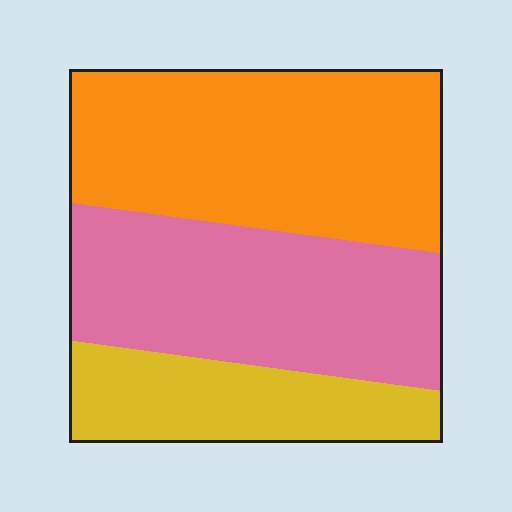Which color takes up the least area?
Yellow, at roughly 20%.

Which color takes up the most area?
Orange, at roughly 45%.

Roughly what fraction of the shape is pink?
Pink covers about 35% of the shape.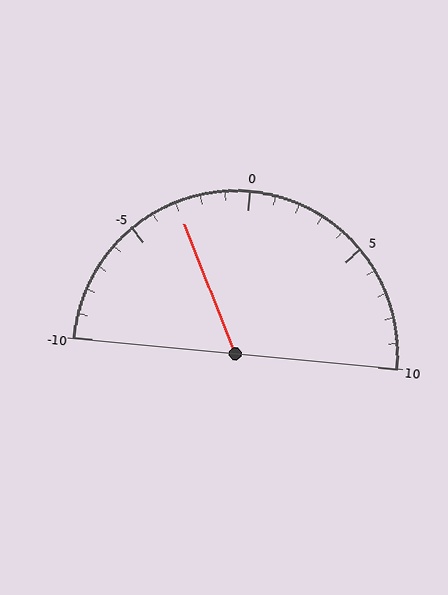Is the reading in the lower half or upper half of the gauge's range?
The reading is in the lower half of the range (-10 to 10).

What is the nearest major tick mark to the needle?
The nearest major tick mark is -5.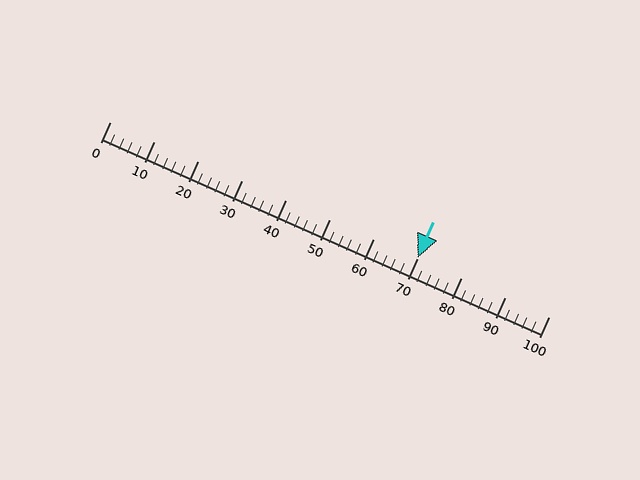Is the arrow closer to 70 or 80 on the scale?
The arrow is closer to 70.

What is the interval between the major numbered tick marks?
The major tick marks are spaced 10 units apart.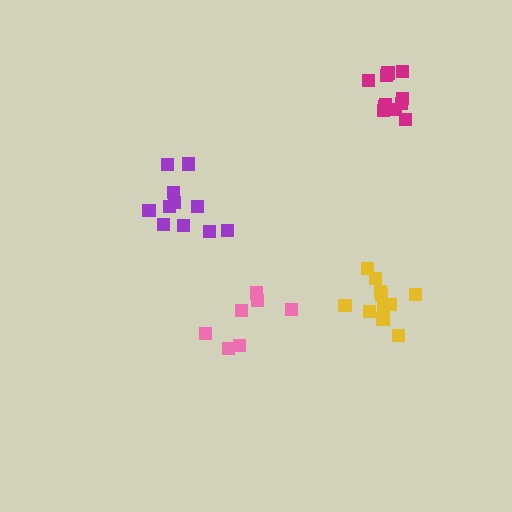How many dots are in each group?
Group 1: 11 dots, Group 2: 7 dots, Group 3: 11 dots, Group 4: 11 dots (40 total).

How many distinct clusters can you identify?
There are 4 distinct clusters.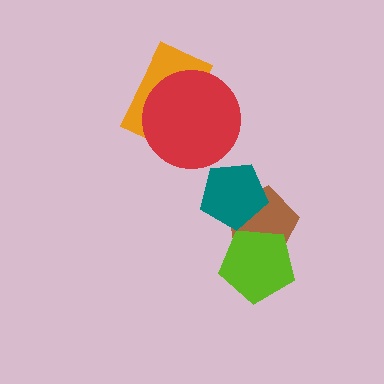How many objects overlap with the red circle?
1 object overlaps with the red circle.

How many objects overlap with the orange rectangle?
1 object overlaps with the orange rectangle.